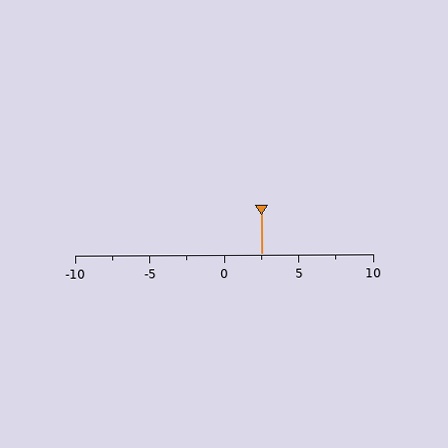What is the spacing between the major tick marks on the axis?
The major ticks are spaced 5 apart.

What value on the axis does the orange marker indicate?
The marker indicates approximately 2.5.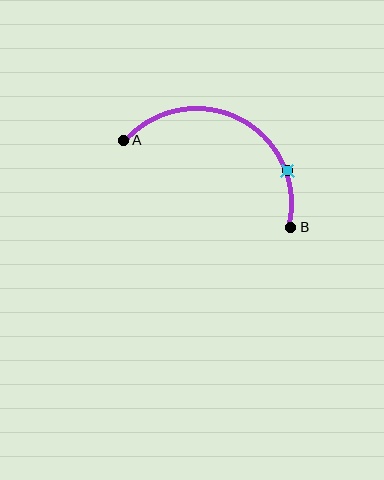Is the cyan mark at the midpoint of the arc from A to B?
No. The cyan mark lies on the arc but is closer to endpoint B. The arc midpoint would be at the point on the curve equidistant along the arc from both A and B.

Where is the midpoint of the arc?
The arc midpoint is the point on the curve farthest from the straight line joining A and B. It sits above that line.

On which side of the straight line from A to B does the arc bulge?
The arc bulges above the straight line connecting A and B.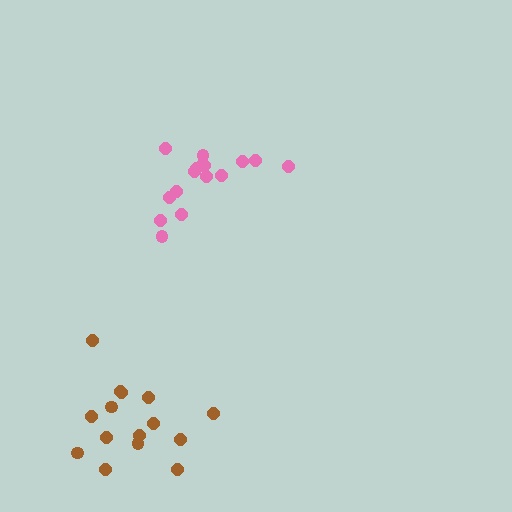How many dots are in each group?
Group 1: 16 dots, Group 2: 15 dots (31 total).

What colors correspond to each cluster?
The clusters are colored: pink, brown.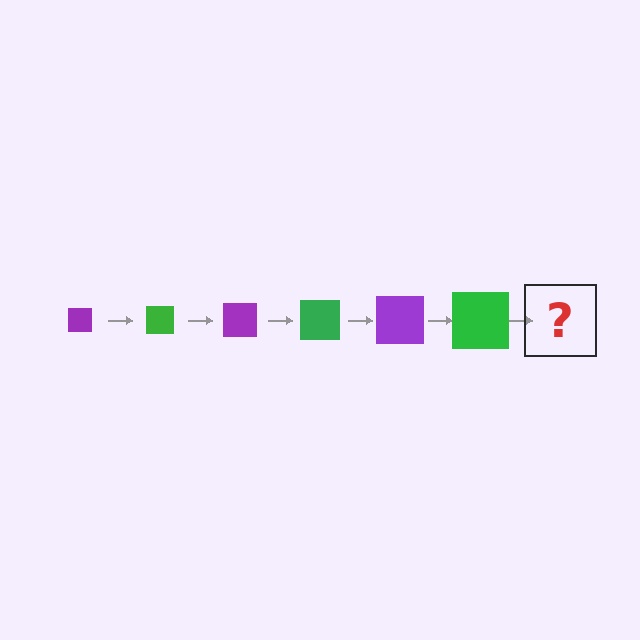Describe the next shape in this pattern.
It should be a purple square, larger than the previous one.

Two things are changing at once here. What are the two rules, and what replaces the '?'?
The two rules are that the square grows larger each step and the color cycles through purple and green. The '?' should be a purple square, larger than the previous one.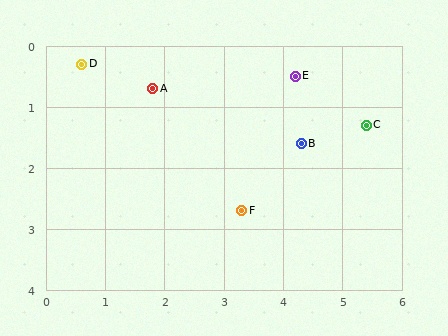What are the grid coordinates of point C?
Point C is at approximately (5.4, 1.3).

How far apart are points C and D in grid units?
Points C and D are about 4.9 grid units apart.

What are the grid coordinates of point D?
Point D is at approximately (0.6, 0.3).